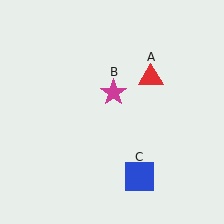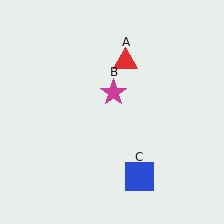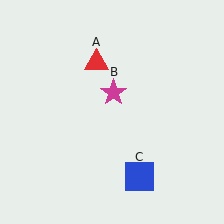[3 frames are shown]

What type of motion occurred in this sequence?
The red triangle (object A) rotated counterclockwise around the center of the scene.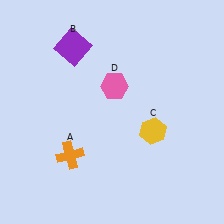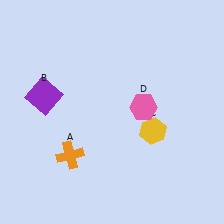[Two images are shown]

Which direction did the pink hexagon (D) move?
The pink hexagon (D) moved right.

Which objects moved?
The objects that moved are: the purple square (B), the pink hexagon (D).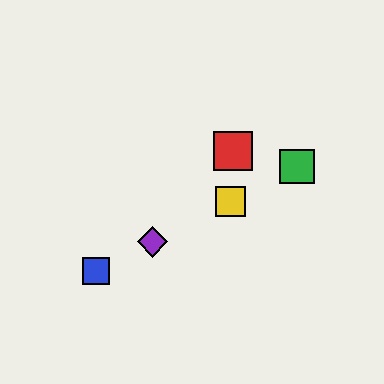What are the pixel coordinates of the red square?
The red square is at (233, 151).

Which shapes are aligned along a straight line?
The blue square, the green square, the yellow square, the purple diamond are aligned along a straight line.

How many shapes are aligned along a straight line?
4 shapes (the blue square, the green square, the yellow square, the purple diamond) are aligned along a straight line.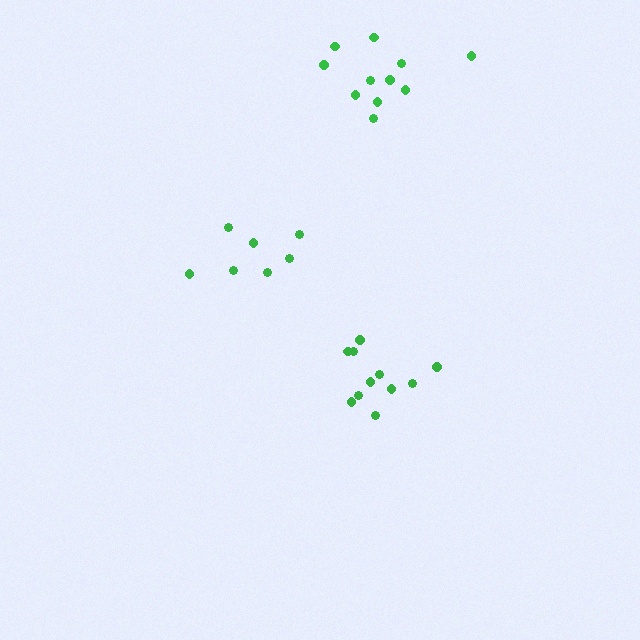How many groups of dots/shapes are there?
There are 3 groups.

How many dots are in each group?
Group 1: 11 dots, Group 2: 7 dots, Group 3: 11 dots (29 total).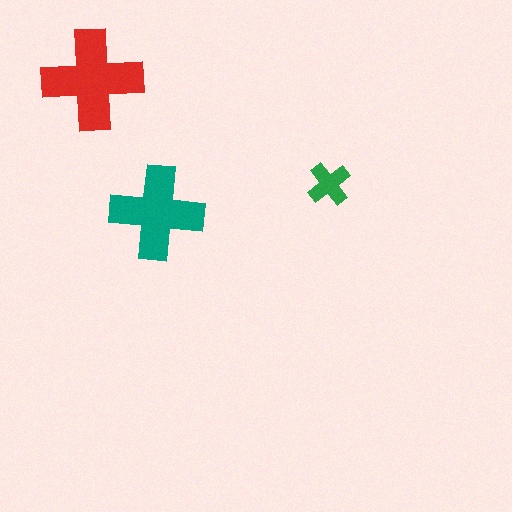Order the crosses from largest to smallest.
the red one, the teal one, the green one.